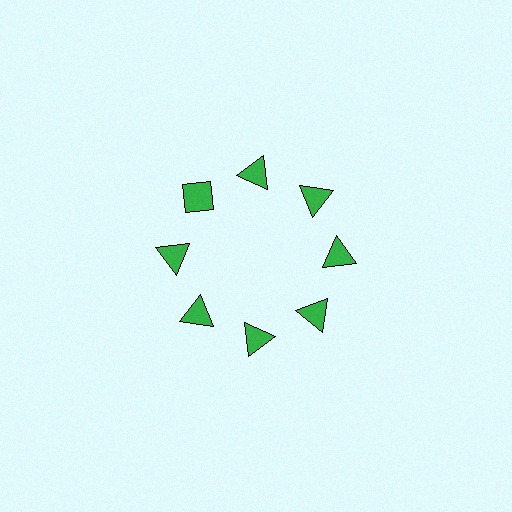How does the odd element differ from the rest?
It has a different shape: diamond instead of triangle.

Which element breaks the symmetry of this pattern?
The green diamond at roughly the 10 o'clock position breaks the symmetry. All other shapes are green triangles.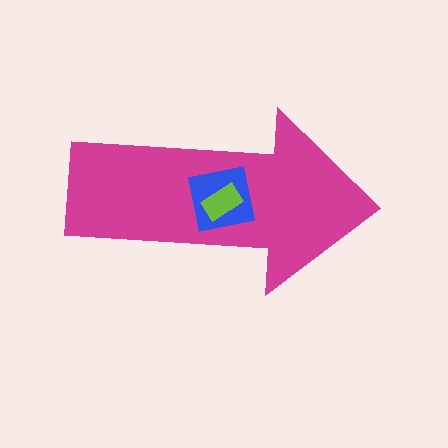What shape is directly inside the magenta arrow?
The blue square.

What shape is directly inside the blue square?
The lime rectangle.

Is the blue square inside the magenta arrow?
Yes.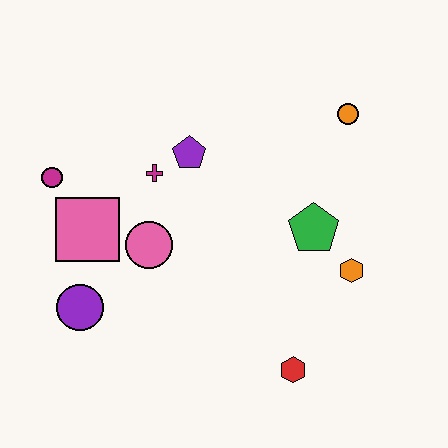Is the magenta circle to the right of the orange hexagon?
No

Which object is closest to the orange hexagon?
The green pentagon is closest to the orange hexagon.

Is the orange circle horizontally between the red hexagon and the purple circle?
No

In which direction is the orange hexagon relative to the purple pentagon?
The orange hexagon is to the right of the purple pentagon.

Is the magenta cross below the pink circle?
No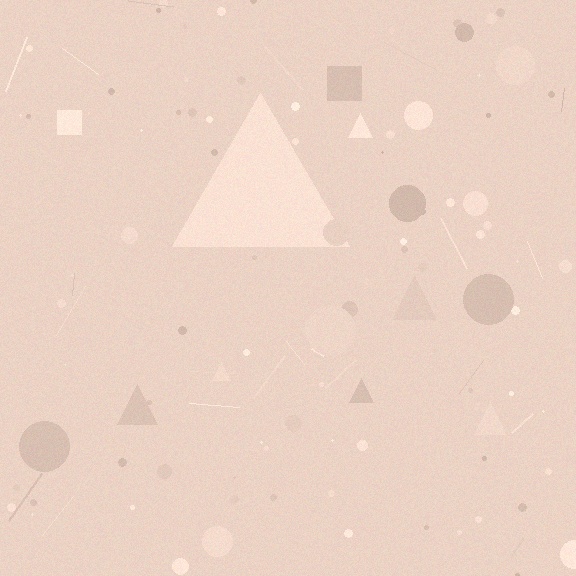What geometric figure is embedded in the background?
A triangle is embedded in the background.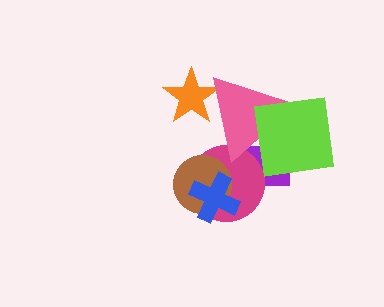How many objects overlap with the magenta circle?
4 objects overlap with the magenta circle.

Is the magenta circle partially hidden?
Yes, it is partially covered by another shape.